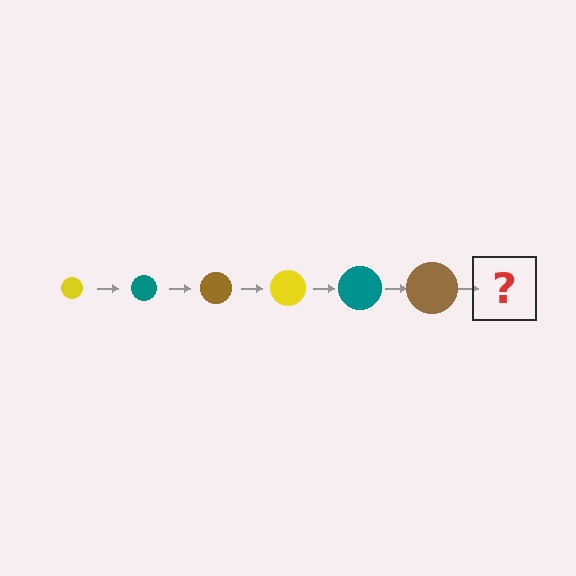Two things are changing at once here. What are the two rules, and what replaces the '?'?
The two rules are that the circle grows larger each step and the color cycles through yellow, teal, and brown. The '?' should be a yellow circle, larger than the previous one.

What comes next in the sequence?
The next element should be a yellow circle, larger than the previous one.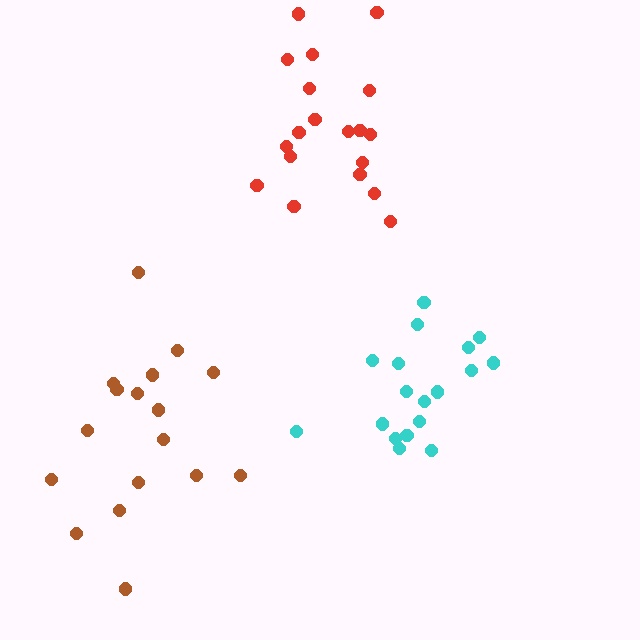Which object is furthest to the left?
The brown cluster is leftmost.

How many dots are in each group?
Group 1: 18 dots, Group 2: 19 dots, Group 3: 17 dots (54 total).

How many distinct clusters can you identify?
There are 3 distinct clusters.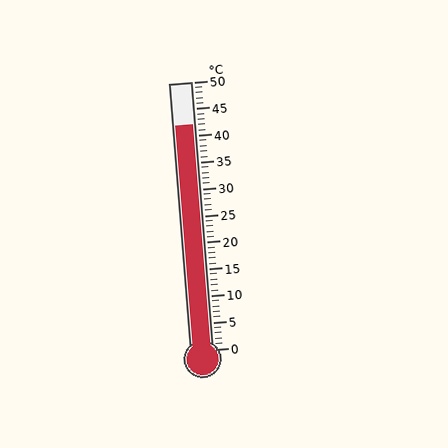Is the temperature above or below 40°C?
The temperature is above 40°C.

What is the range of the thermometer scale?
The thermometer scale ranges from 0°C to 50°C.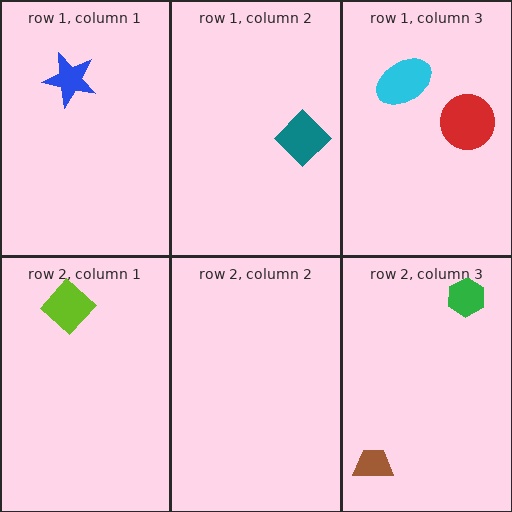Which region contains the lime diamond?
The row 2, column 1 region.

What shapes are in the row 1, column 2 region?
The teal diamond.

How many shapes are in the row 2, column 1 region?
1.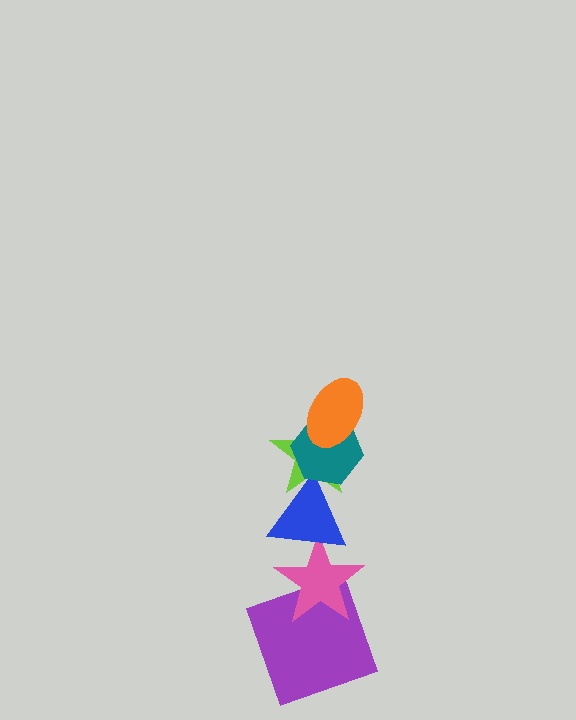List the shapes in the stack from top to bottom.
From top to bottom: the orange ellipse, the teal hexagon, the lime star, the blue triangle, the pink star, the purple square.